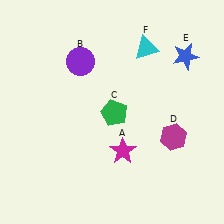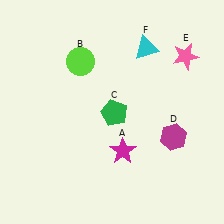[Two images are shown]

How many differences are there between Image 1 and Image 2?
There are 2 differences between the two images.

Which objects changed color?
B changed from purple to lime. E changed from blue to pink.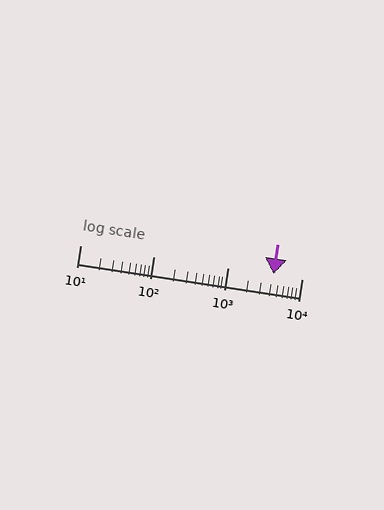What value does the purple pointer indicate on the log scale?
The pointer indicates approximately 4100.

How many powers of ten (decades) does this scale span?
The scale spans 3 decades, from 10 to 10000.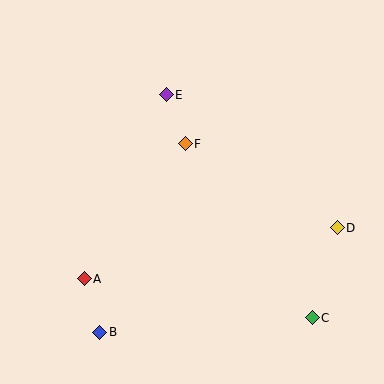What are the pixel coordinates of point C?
Point C is at (312, 318).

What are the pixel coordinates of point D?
Point D is at (337, 228).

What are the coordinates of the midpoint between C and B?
The midpoint between C and B is at (206, 325).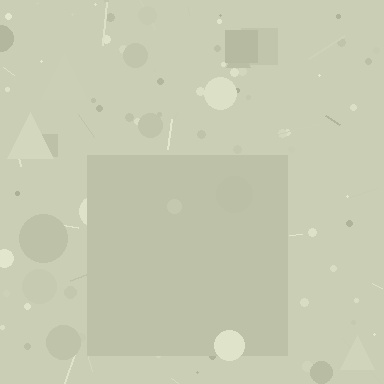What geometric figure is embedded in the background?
A square is embedded in the background.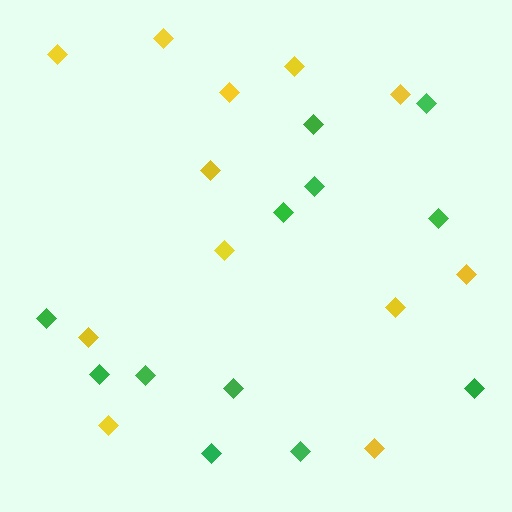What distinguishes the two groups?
There are 2 groups: one group of green diamonds (12) and one group of yellow diamonds (12).